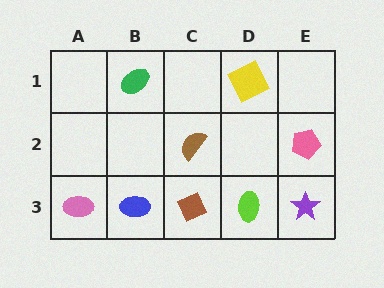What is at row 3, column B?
A blue ellipse.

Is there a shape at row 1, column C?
No, that cell is empty.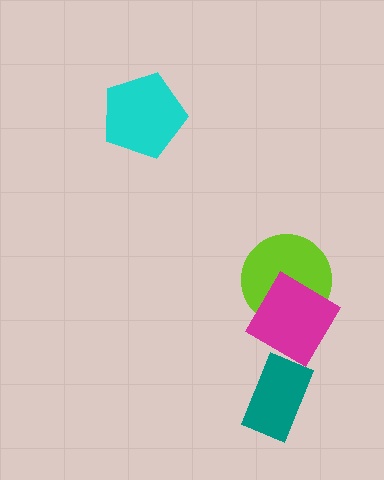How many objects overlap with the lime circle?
1 object overlaps with the lime circle.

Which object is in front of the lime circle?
The magenta diamond is in front of the lime circle.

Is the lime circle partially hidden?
Yes, it is partially covered by another shape.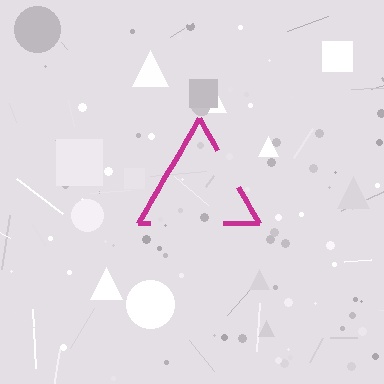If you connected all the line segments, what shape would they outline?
They would outline a triangle.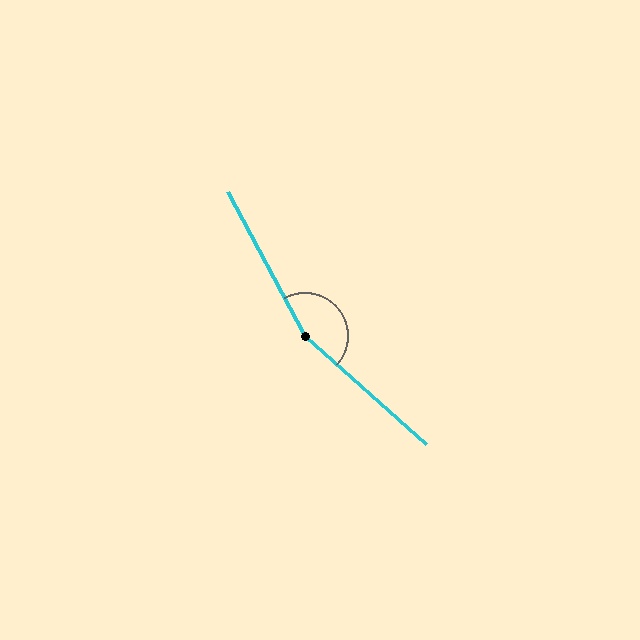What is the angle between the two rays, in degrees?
Approximately 160 degrees.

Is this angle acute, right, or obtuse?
It is obtuse.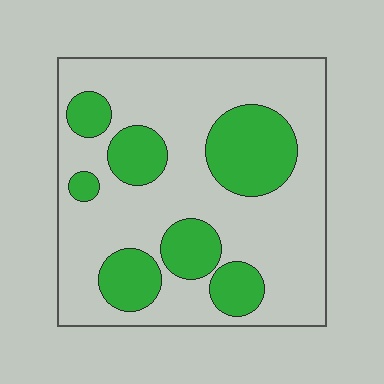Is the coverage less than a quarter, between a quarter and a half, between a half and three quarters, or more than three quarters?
Between a quarter and a half.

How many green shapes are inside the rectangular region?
7.